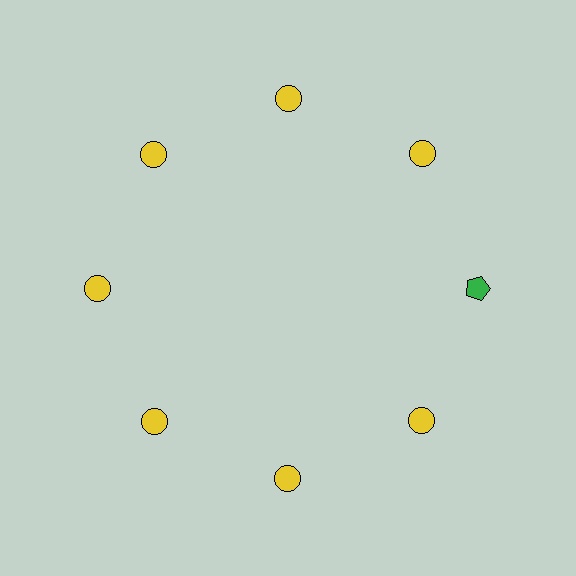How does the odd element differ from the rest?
It differs in both color (green instead of yellow) and shape (pentagon instead of circle).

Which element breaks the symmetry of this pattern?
The green pentagon at roughly the 3 o'clock position breaks the symmetry. All other shapes are yellow circles.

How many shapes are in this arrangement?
There are 8 shapes arranged in a ring pattern.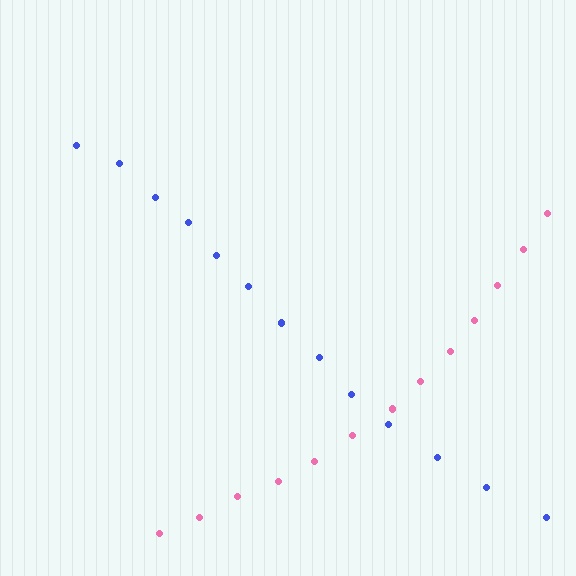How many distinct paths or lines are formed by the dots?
There are 2 distinct paths.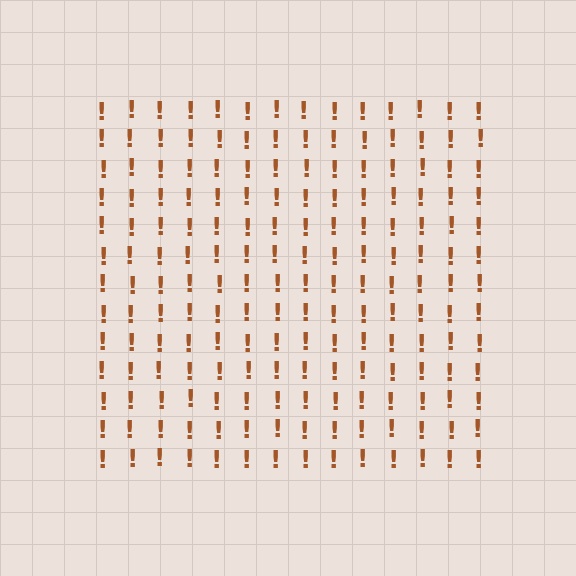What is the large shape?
The large shape is a square.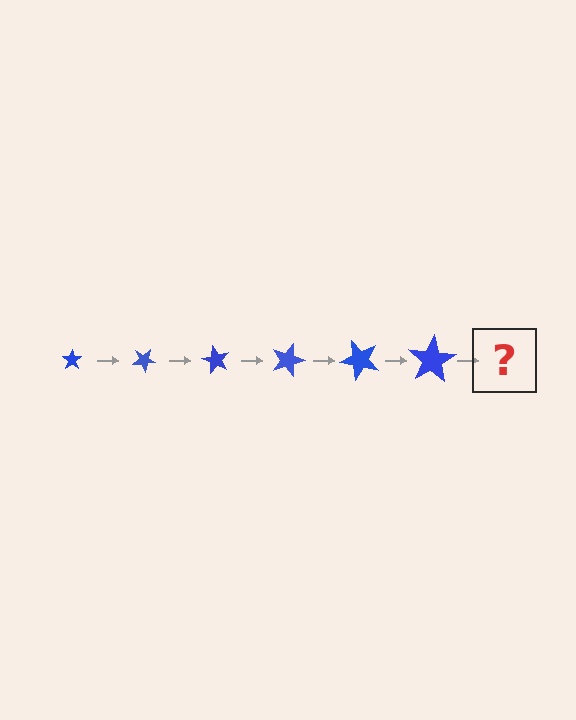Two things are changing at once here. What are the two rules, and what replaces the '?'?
The two rules are that the star grows larger each step and it rotates 30 degrees each step. The '?' should be a star, larger than the previous one and rotated 180 degrees from the start.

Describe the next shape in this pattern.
It should be a star, larger than the previous one and rotated 180 degrees from the start.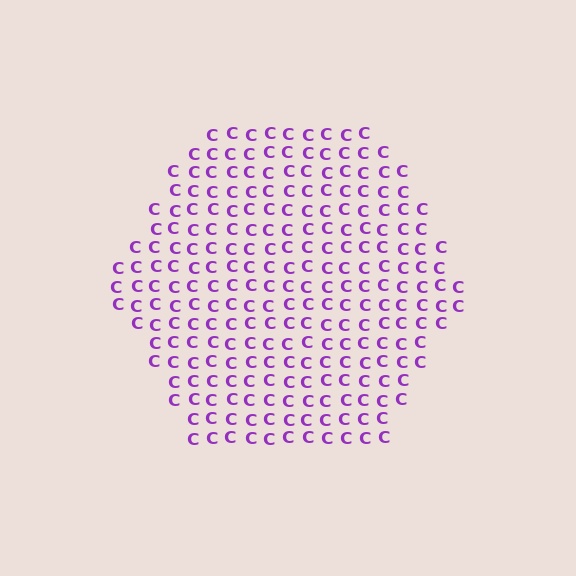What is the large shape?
The large shape is a hexagon.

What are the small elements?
The small elements are letter C's.